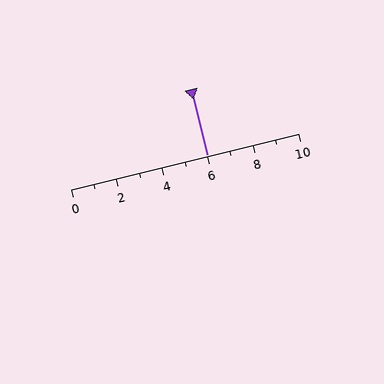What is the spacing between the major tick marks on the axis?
The major ticks are spaced 2 apart.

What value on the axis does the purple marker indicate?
The marker indicates approximately 6.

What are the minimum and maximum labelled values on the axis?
The axis runs from 0 to 10.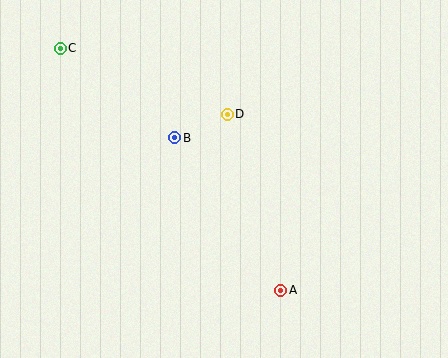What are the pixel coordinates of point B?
Point B is at (175, 138).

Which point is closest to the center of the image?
Point B at (175, 138) is closest to the center.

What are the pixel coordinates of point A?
Point A is at (281, 290).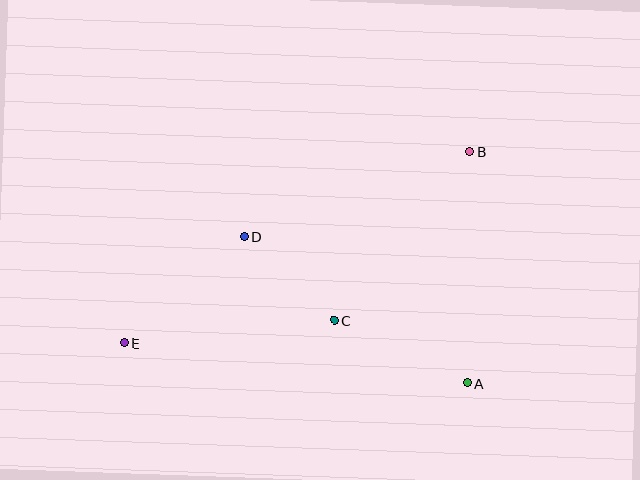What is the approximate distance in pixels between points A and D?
The distance between A and D is approximately 267 pixels.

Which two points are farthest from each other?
Points B and E are farthest from each other.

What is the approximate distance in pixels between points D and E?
The distance between D and E is approximately 160 pixels.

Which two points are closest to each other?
Points C and D are closest to each other.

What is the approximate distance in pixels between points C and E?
The distance between C and E is approximately 211 pixels.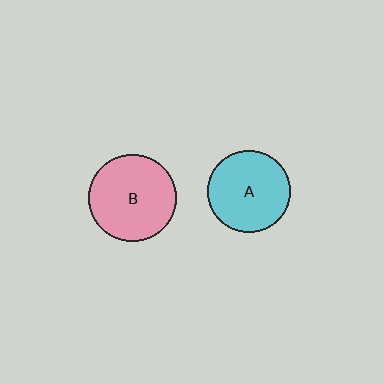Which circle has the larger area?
Circle B (pink).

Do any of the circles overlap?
No, none of the circles overlap.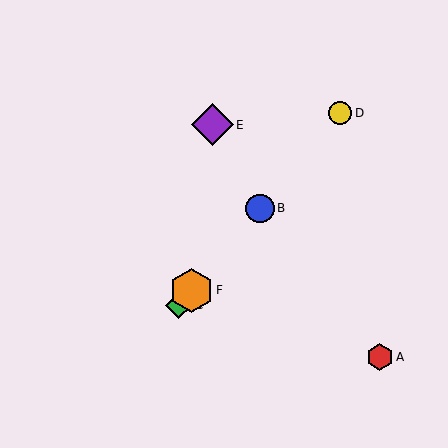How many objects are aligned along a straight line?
4 objects (B, C, D, F) are aligned along a straight line.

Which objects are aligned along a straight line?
Objects B, C, D, F are aligned along a straight line.